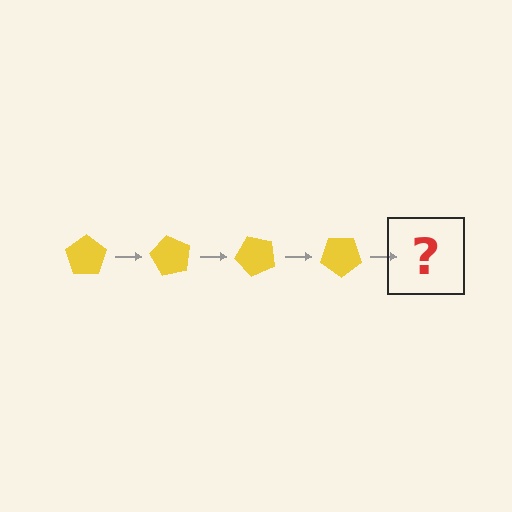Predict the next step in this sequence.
The next step is a yellow pentagon rotated 240 degrees.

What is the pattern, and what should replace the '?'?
The pattern is that the pentagon rotates 60 degrees each step. The '?' should be a yellow pentagon rotated 240 degrees.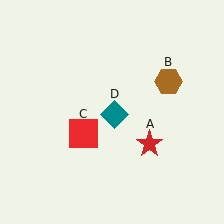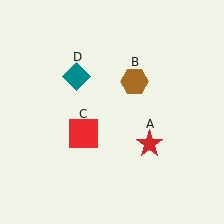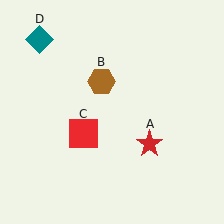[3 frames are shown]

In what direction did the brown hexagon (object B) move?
The brown hexagon (object B) moved left.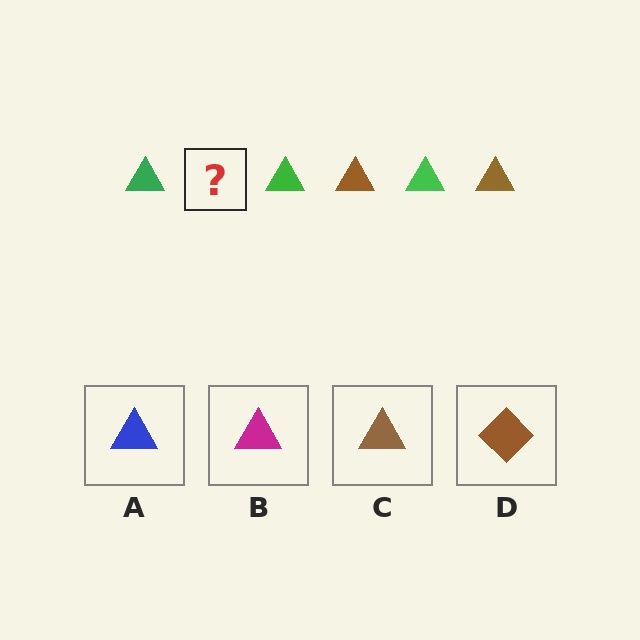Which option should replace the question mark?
Option C.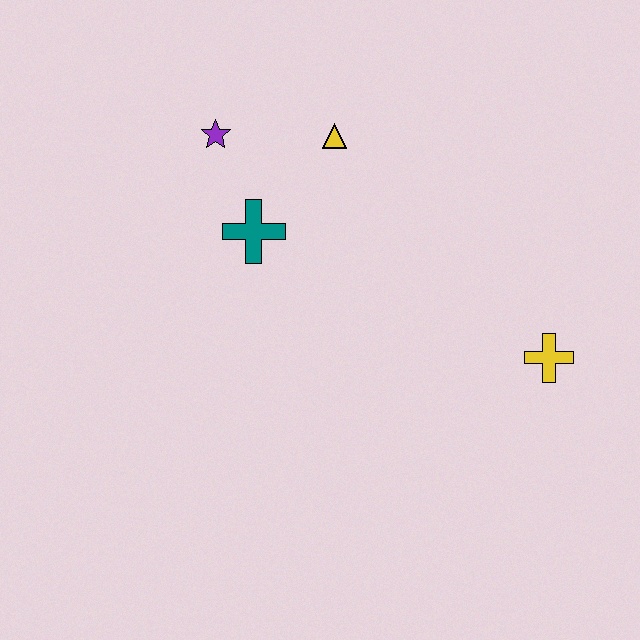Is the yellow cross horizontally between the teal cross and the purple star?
No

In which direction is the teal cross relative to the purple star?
The teal cross is below the purple star.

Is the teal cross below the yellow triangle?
Yes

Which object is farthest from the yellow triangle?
The yellow cross is farthest from the yellow triangle.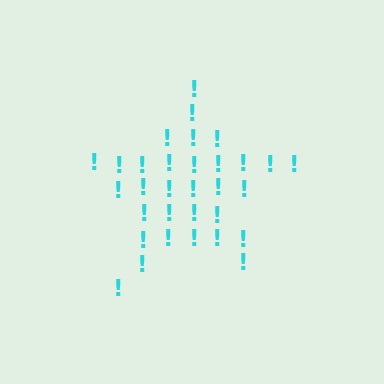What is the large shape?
The large shape is a star.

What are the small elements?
The small elements are exclamation marks.